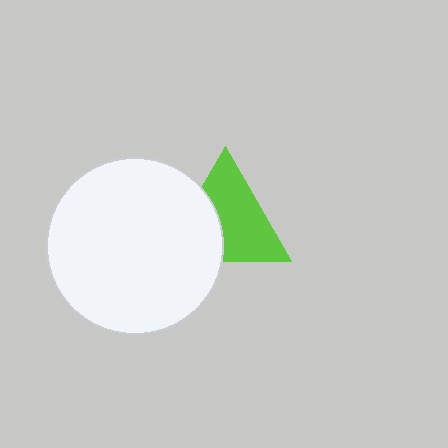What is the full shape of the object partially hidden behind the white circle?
The partially hidden object is a lime triangle.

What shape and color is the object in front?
The object in front is a white circle.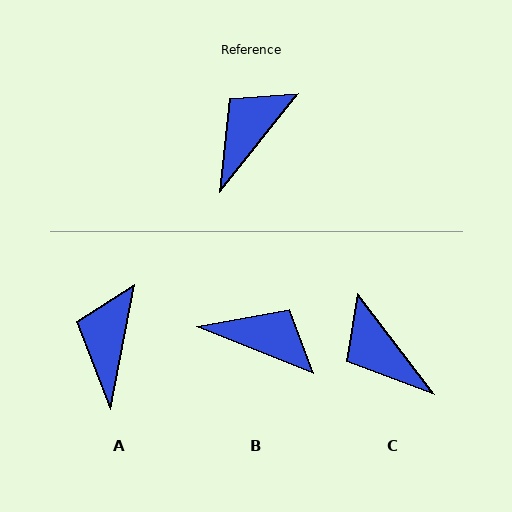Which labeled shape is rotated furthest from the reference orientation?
C, about 76 degrees away.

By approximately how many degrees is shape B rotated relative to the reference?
Approximately 73 degrees clockwise.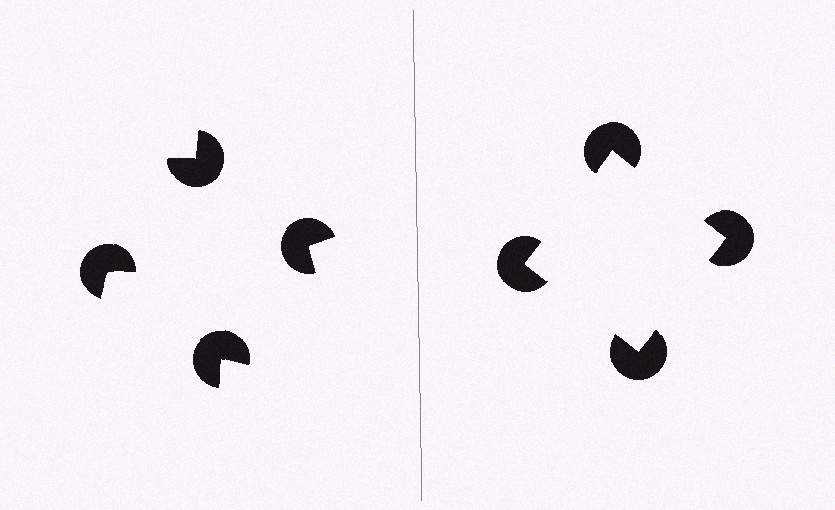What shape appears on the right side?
An illusory square.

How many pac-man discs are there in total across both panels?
8 — 4 on each side.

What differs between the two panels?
The pac-man discs are positioned identically on both sides; only the wedge orientations differ. On the right they align to a square; on the left they are misaligned.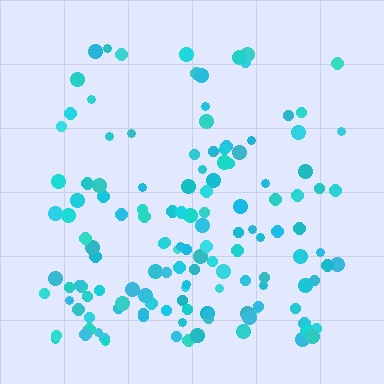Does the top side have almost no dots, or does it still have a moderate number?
Still a moderate number, just noticeably fewer than the bottom.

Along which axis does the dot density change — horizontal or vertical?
Vertical.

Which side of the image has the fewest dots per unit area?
The top.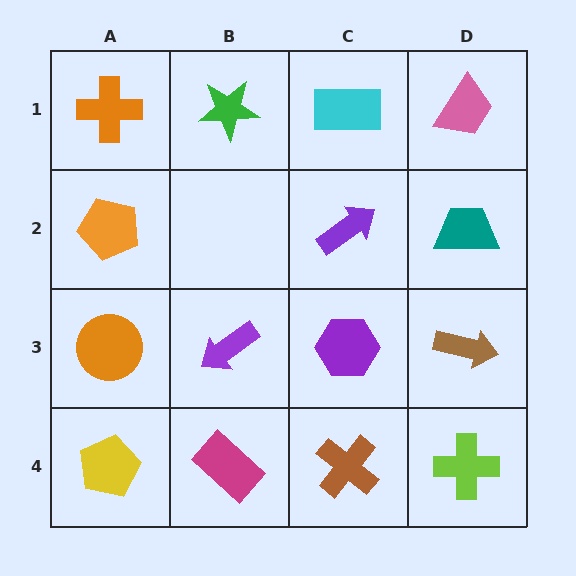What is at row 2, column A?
An orange pentagon.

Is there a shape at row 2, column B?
No, that cell is empty.